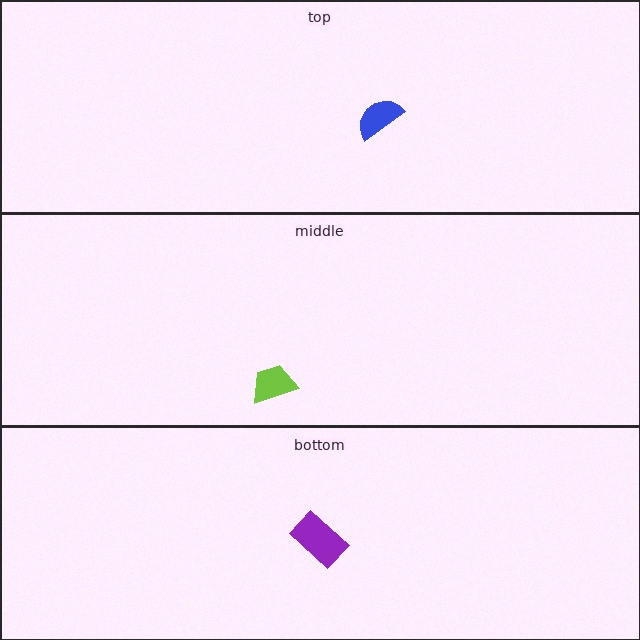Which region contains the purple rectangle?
The bottom region.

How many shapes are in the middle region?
1.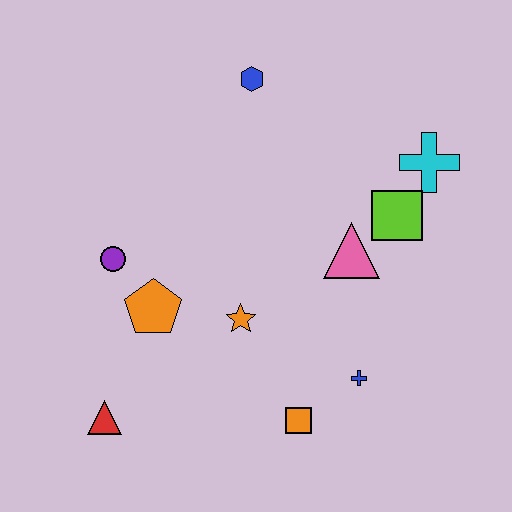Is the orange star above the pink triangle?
No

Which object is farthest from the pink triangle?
The red triangle is farthest from the pink triangle.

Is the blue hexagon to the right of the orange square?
No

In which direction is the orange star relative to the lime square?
The orange star is to the left of the lime square.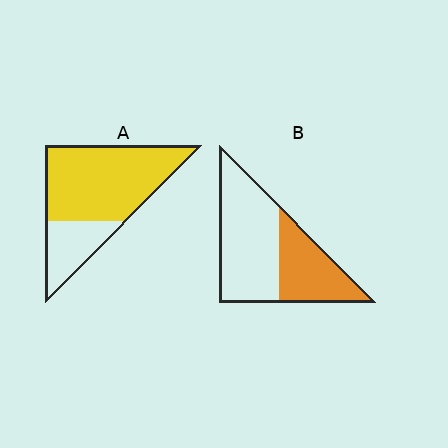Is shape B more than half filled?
No.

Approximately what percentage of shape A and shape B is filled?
A is approximately 75% and B is approximately 40%.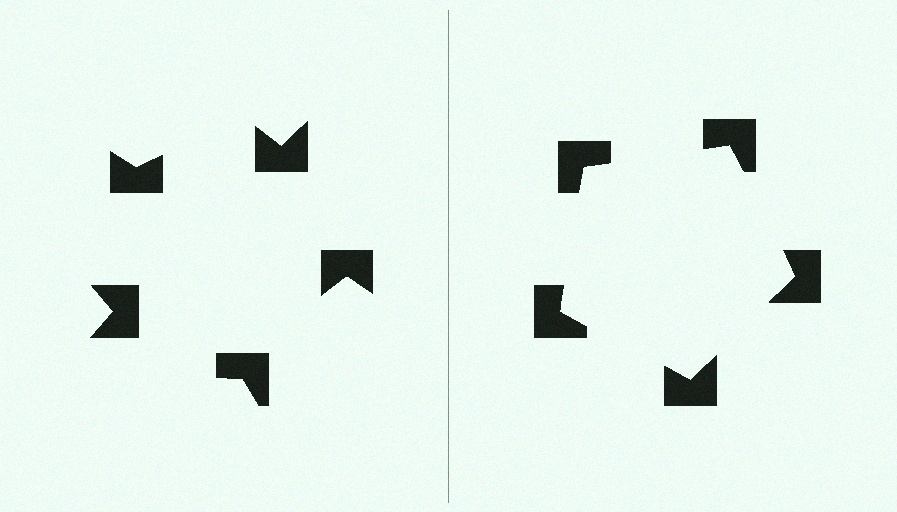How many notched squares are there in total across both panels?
10 — 5 on each side.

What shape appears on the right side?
An illusory pentagon.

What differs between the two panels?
The notched squares are positioned identically on both sides; only the wedge orientations differ. On the right they align to a pentagon; on the left they are misaligned.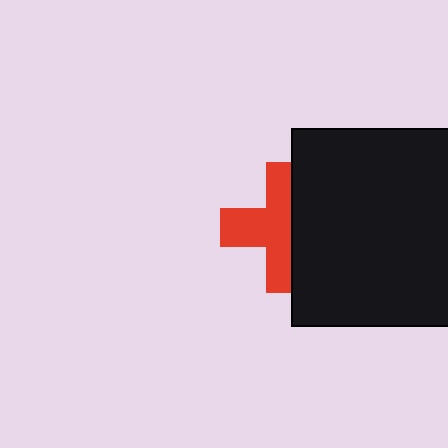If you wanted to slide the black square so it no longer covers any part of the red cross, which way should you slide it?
Slide it right — that is the most direct way to separate the two shapes.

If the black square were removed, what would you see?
You would see the complete red cross.